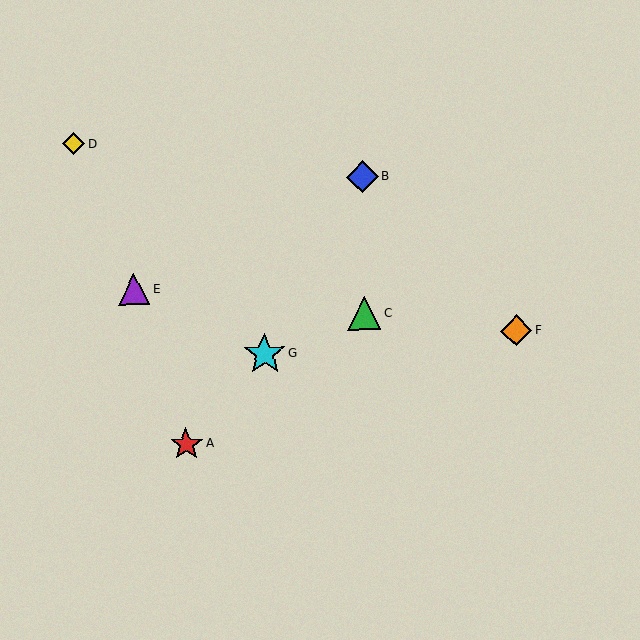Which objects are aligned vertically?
Objects B, C are aligned vertically.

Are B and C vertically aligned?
Yes, both are at x≈362.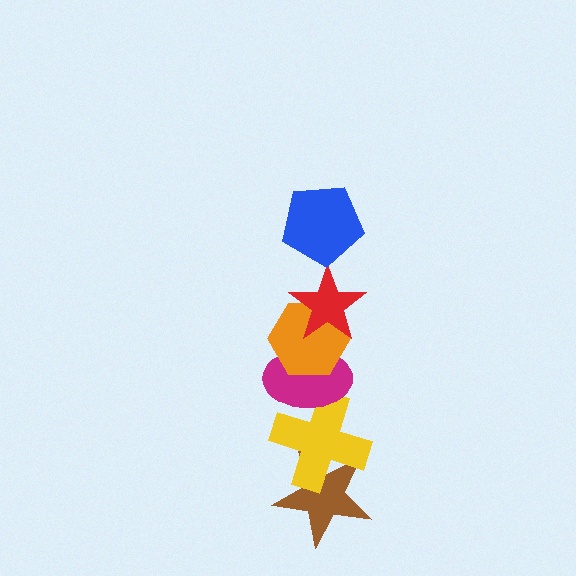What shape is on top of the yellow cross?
The magenta ellipse is on top of the yellow cross.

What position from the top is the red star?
The red star is 2nd from the top.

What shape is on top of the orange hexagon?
The red star is on top of the orange hexagon.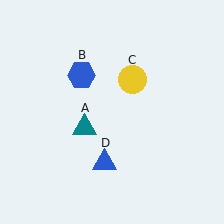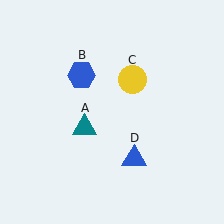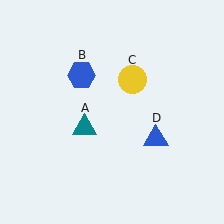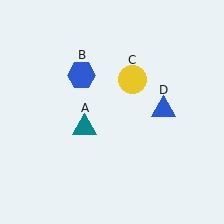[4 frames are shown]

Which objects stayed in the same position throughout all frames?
Teal triangle (object A) and blue hexagon (object B) and yellow circle (object C) remained stationary.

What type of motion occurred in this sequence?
The blue triangle (object D) rotated counterclockwise around the center of the scene.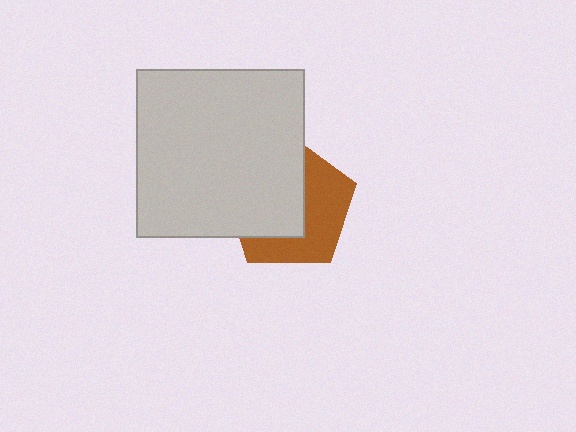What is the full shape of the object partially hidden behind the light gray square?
The partially hidden object is a brown pentagon.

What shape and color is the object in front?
The object in front is a light gray square.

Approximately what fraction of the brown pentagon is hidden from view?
Roughly 53% of the brown pentagon is hidden behind the light gray square.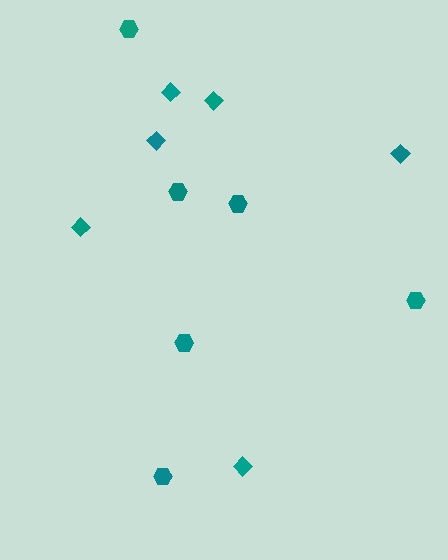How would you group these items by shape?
There are 2 groups: one group of hexagons (6) and one group of diamonds (6).